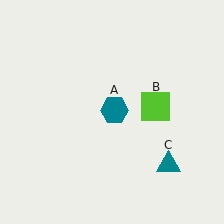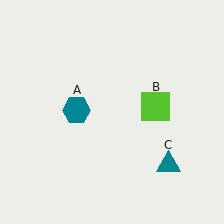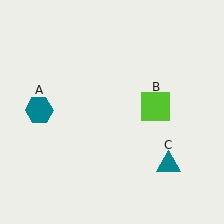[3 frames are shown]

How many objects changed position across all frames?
1 object changed position: teal hexagon (object A).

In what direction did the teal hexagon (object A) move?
The teal hexagon (object A) moved left.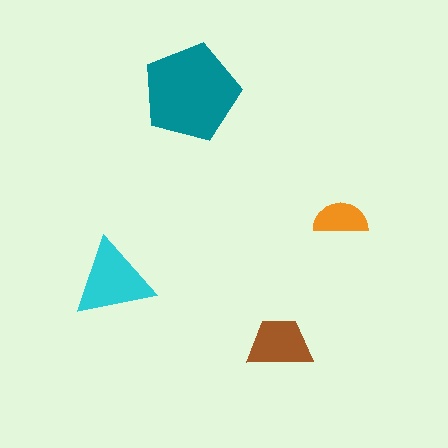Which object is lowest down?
The brown trapezoid is bottommost.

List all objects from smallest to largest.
The orange semicircle, the brown trapezoid, the cyan triangle, the teal pentagon.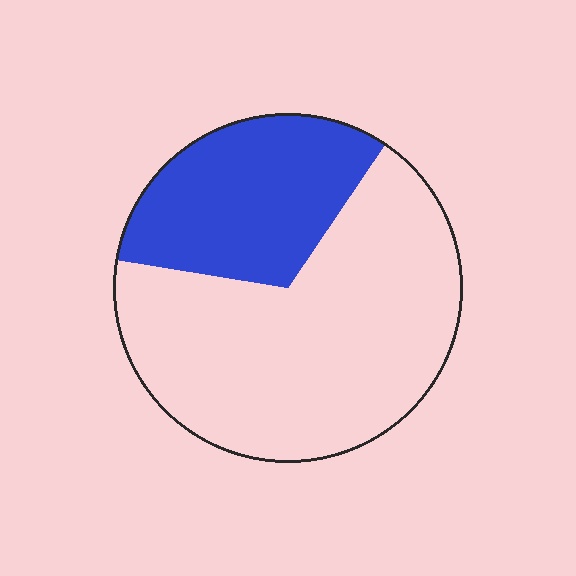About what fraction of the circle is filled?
About one third (1/3).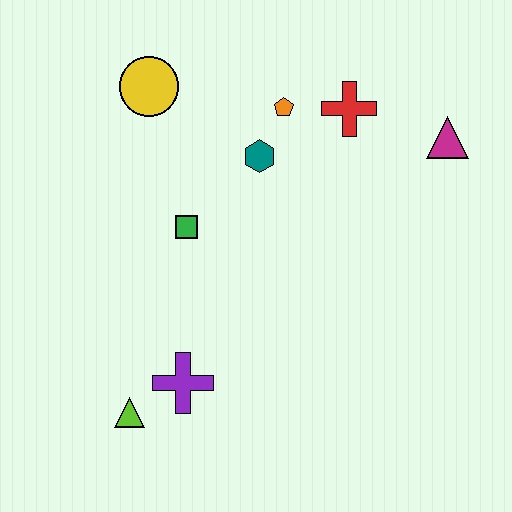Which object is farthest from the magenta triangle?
The lime triangle is farthest from the magenta triangle.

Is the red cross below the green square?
No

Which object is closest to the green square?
The teal hexagon is closest to the green square.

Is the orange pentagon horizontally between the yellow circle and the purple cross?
No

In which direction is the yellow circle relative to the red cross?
The yellow circle is to the left of the red cross.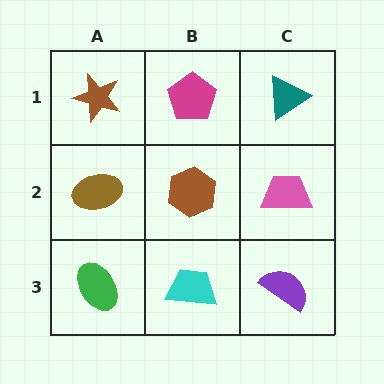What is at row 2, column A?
A brown ellipse.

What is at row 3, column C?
A purple semicircle.